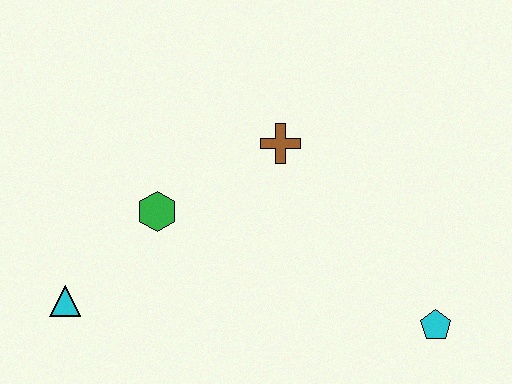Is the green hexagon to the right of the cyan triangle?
Yes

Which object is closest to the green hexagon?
The cyan triangle is closest to the green hexagon.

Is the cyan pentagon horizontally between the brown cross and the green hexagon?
No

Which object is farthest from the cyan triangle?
The cyan pentagon is farthest from the cyan triangle.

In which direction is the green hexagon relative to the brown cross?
The green hexagon is to the left of the brown cross.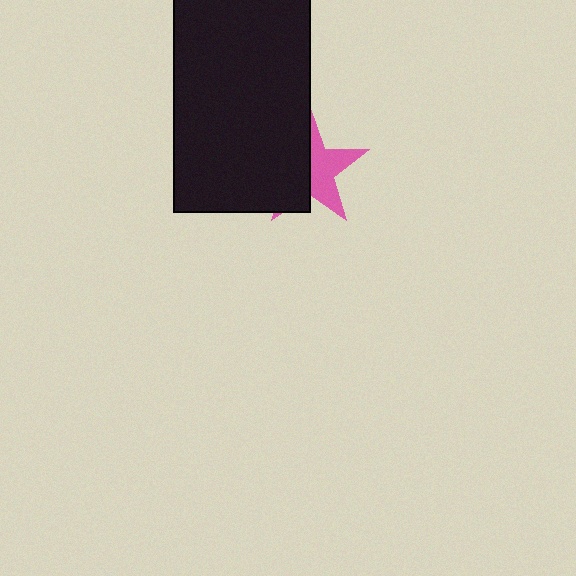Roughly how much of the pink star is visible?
About half of it is visible (roughly 47%).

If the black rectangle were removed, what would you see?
You would see the complete pink star.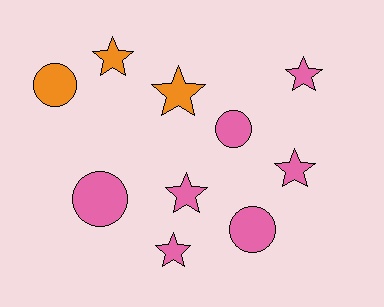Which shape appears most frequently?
Star, with 6 objects.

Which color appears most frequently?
Pink, with 7 objects.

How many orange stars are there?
There are 2 orange stars.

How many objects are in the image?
There are 10 objects.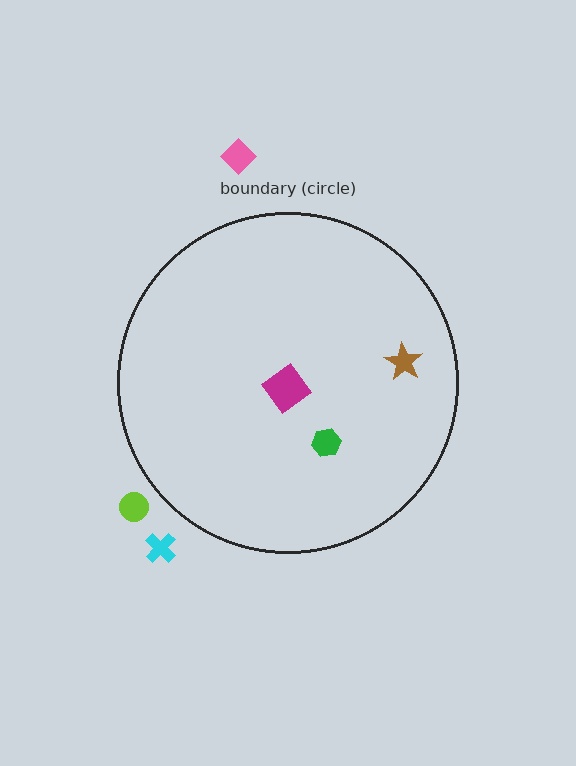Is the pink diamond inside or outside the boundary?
Outside.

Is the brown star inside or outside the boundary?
Inside.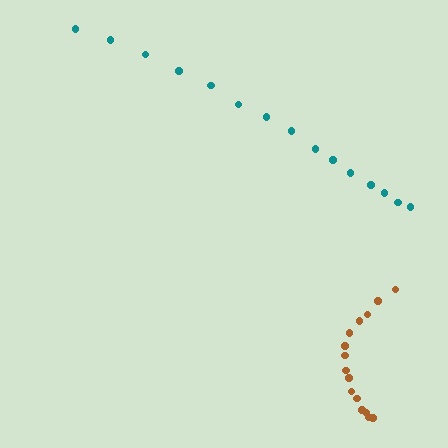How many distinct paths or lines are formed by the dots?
There are 2 distinct paths.